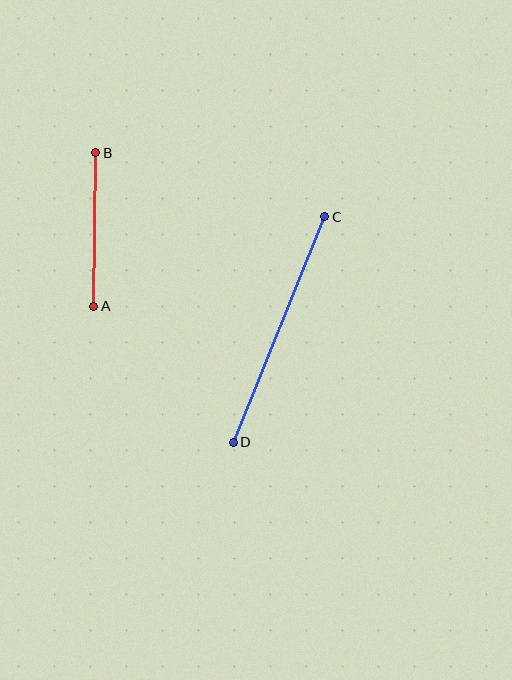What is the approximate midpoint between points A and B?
The midpoint is at approximately (95, 229) pixels.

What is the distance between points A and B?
The distance is approximately 154 pixels.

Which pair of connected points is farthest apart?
Points C and D are farthest apart.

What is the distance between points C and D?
The distance is approximately 243 pixels.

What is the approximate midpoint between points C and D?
The midpoint is at approximately (279, 330) pixels.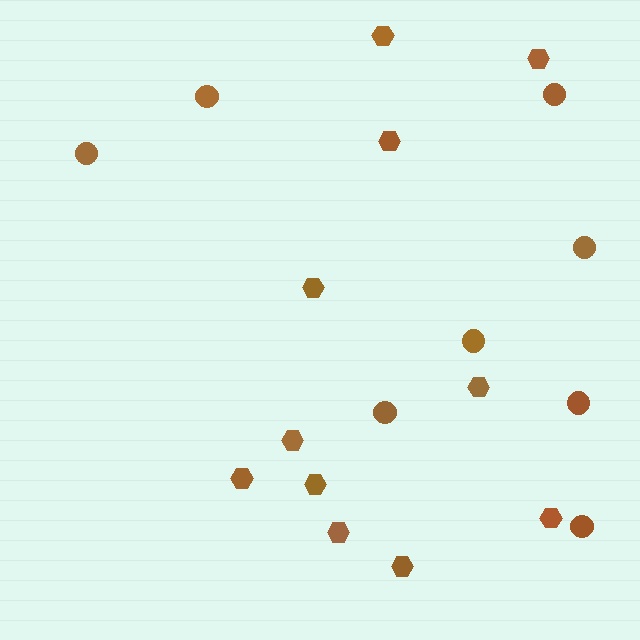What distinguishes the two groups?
There are 2 groups: one group of circles (8) and one group of hexagons (11).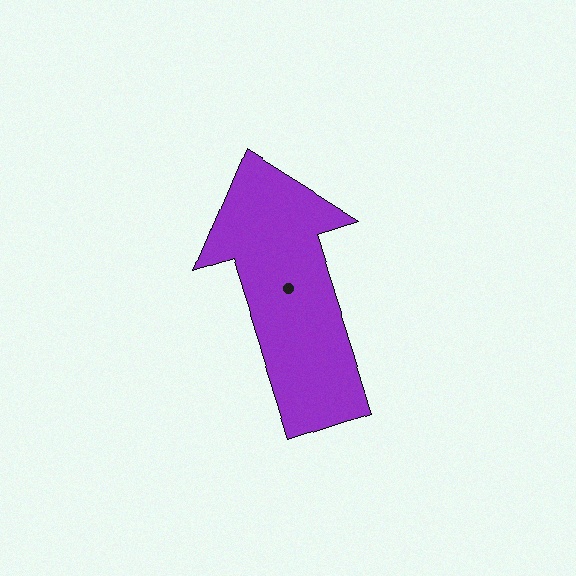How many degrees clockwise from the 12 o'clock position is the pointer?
Approximately 342 degrees.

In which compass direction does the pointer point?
North.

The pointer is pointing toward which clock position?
Roughly 11 o'clock.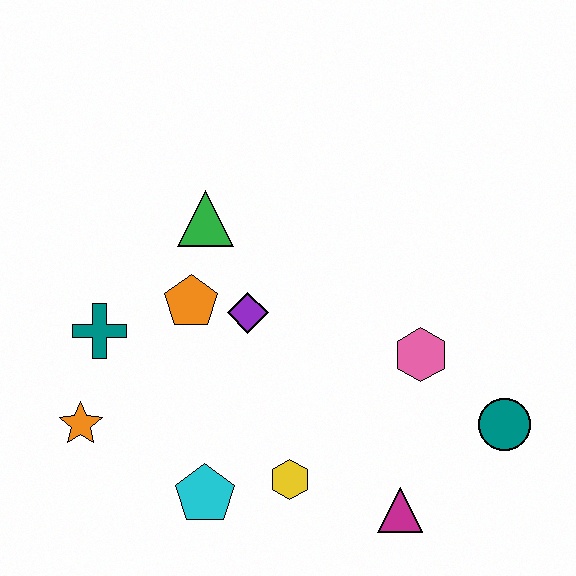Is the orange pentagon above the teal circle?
Yes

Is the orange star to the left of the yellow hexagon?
Yes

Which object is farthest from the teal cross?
The teal circle is farthest from the teal cross.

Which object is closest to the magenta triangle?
The yellow hexagon is closest to the magenta triangle.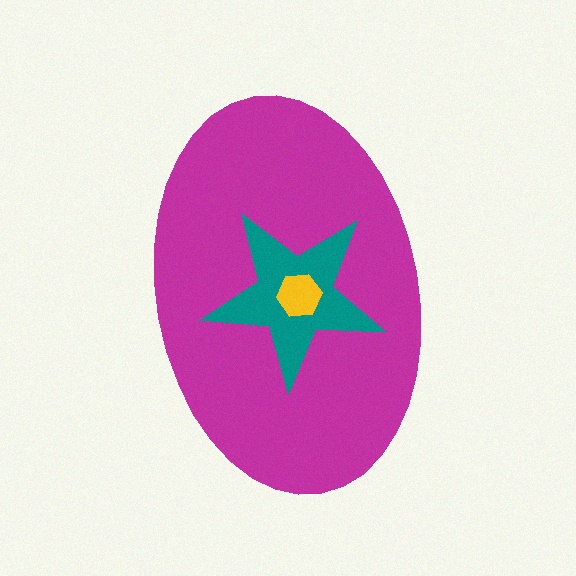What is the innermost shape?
The yellow hexagon.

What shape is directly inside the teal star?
The yellow hexagon.